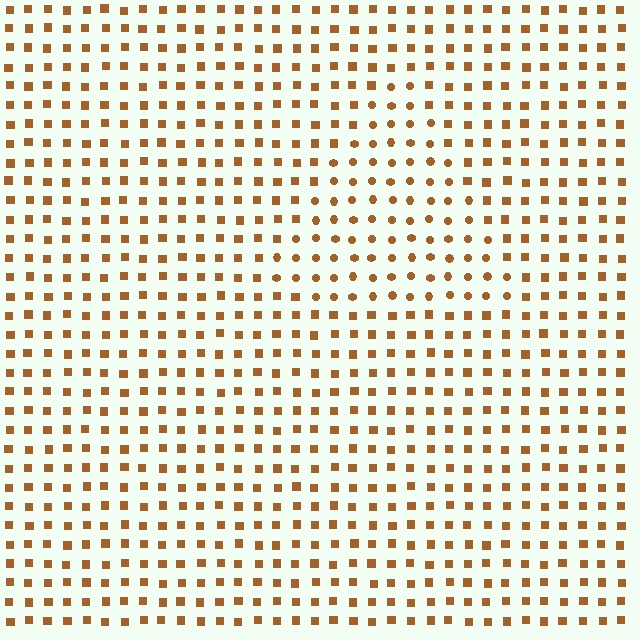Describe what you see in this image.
The image is filled with small brown elements arranged in a uniform grid. A triangle-shaped region contains circles, while the surrounding area contains squares. The boundary is defined purely by the change in element shape.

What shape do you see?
I see a triangle.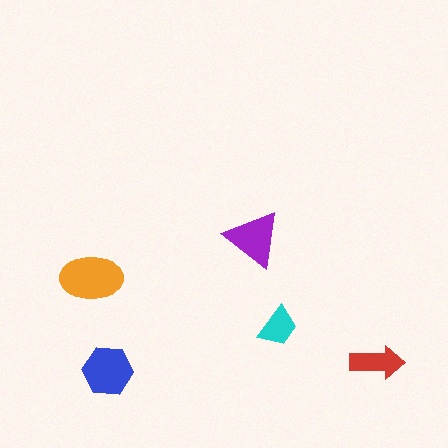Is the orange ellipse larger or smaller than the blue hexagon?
Larger.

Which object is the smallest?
The cyan trapezoid.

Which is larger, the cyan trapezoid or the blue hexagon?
The blue hexagon.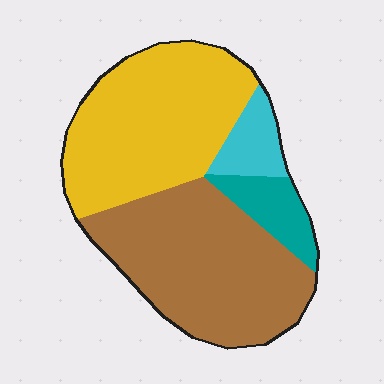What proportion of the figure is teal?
Teal covers around 10% of the figure.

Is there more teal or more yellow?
Yellow.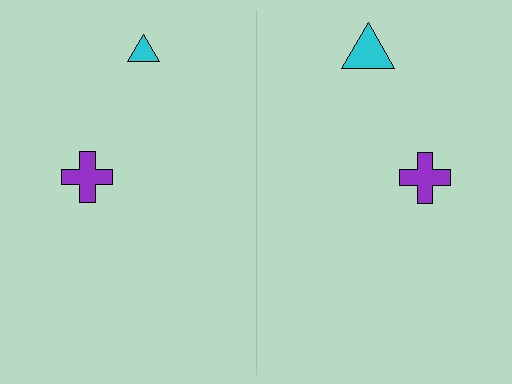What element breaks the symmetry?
The cyan triangle on the right side has a different size than its mirror counterpart.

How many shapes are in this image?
There are 4 shapes in this image.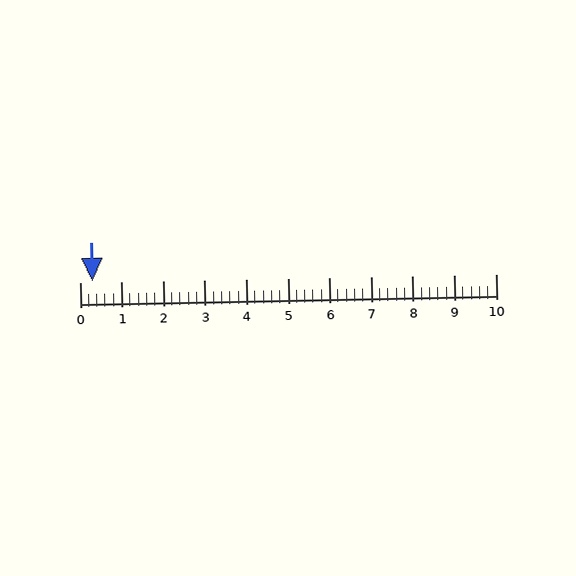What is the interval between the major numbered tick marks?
The major tick marks are spaced 1 units apart.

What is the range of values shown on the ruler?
The ruler shows values from 0 to 10.